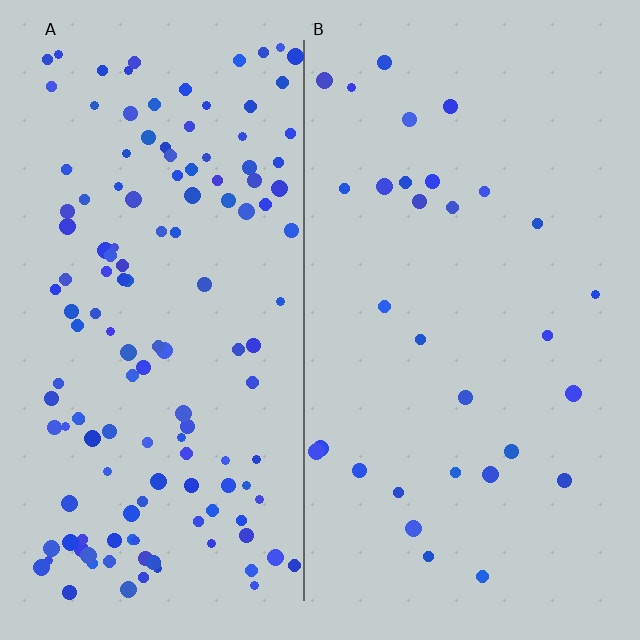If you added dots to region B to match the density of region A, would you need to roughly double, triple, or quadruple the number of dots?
Approximately quadruple.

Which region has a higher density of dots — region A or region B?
A (the left).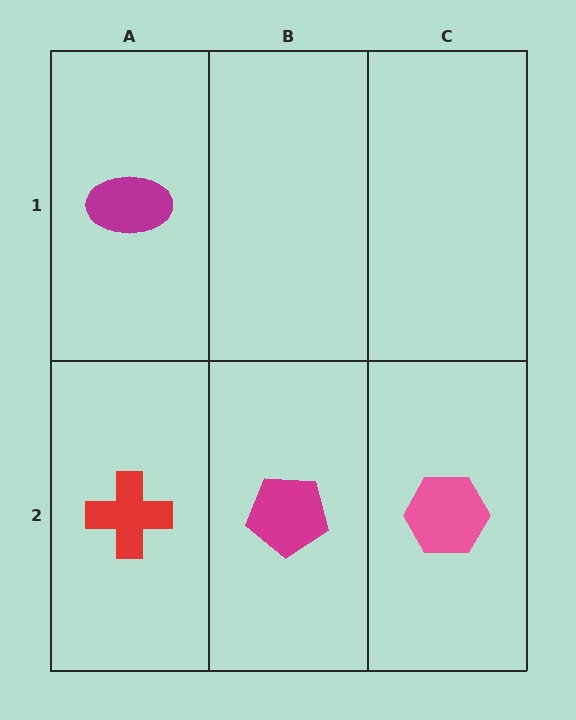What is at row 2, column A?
A red cross.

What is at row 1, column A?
A magenta ellipse.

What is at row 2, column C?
A pink hexagon.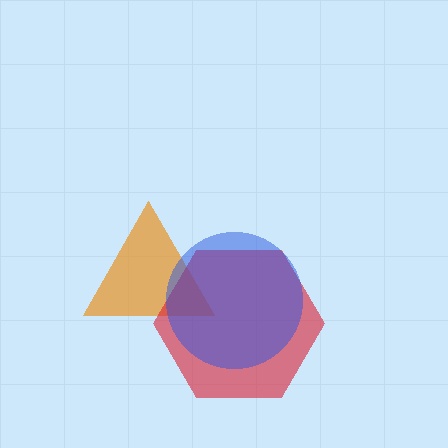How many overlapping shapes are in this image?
There are 3 overlapping shapes in the image.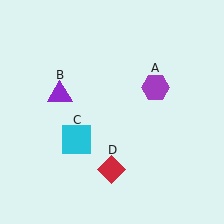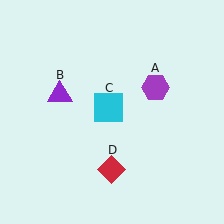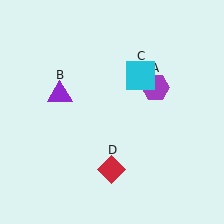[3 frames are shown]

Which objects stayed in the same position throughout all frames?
Purple hexagon (object A) and purple triangle (object B) and red diamond (object D) remained stationary.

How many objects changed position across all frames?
1 object changed position: cyan square (object C).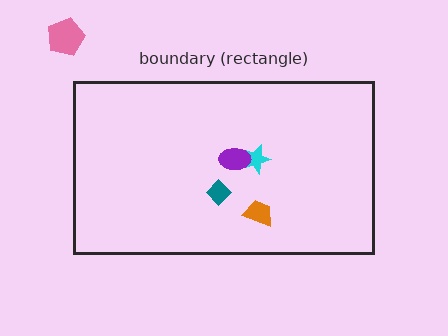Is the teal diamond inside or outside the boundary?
Inside.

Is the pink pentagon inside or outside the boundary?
Outside.